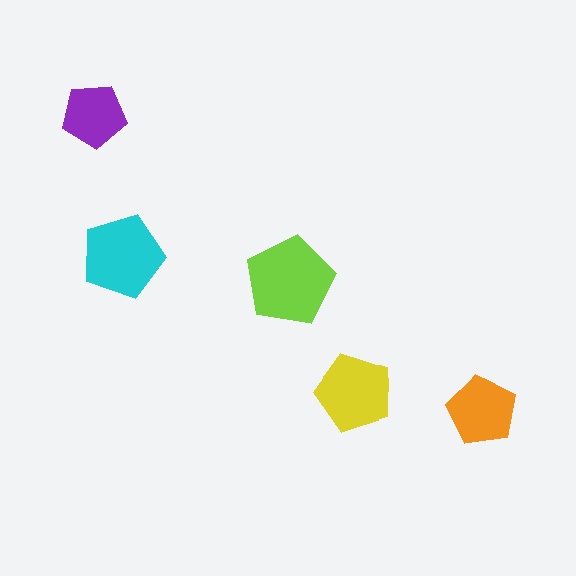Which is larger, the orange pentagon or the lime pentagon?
The lime one.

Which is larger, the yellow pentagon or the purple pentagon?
The yellow one.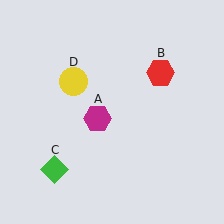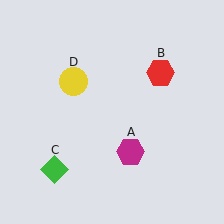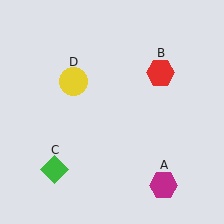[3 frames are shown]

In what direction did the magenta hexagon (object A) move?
The magenta hexagon (object A) moved down and to the right.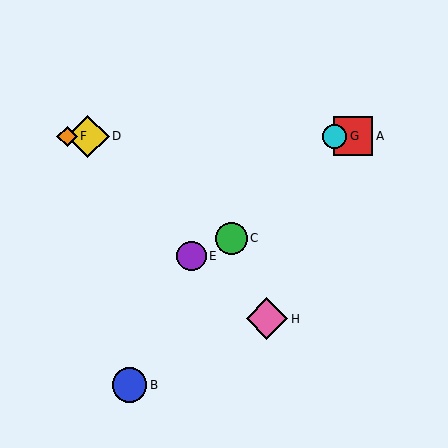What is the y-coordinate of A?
Object A is at y≈136.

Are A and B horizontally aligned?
No, A is at y≈136 and B is at y≈385.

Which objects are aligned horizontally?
Objects A, D, F, G are aligned horizontally.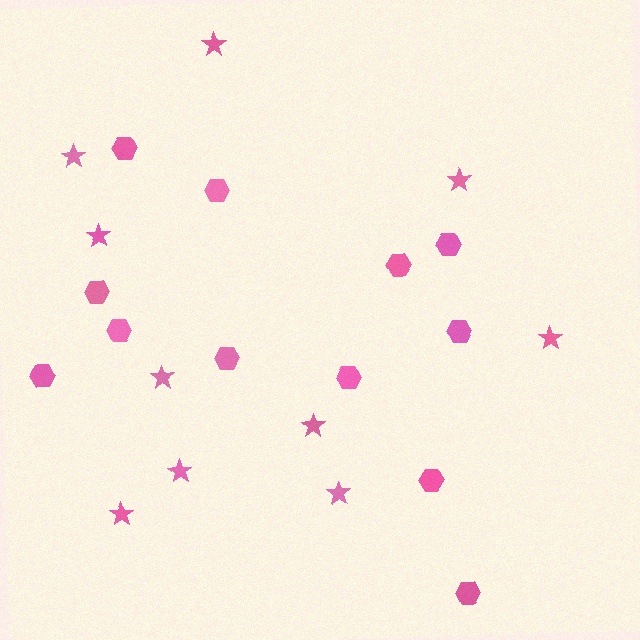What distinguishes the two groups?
There are 2 groups: one group of hexagons (12) and one group of stars (10).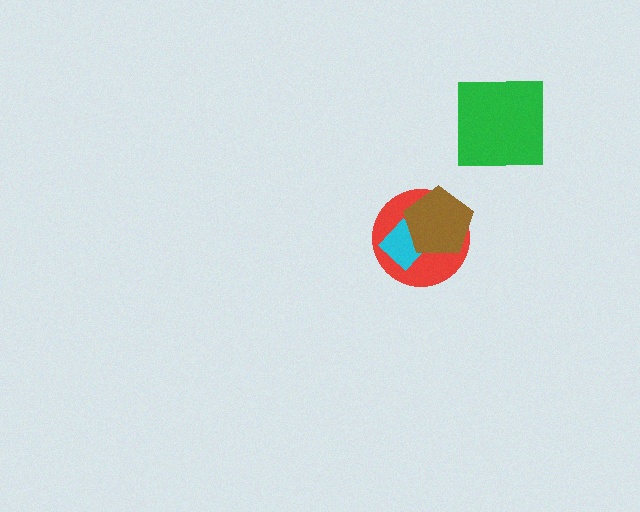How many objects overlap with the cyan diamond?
2 objects overlap with the cyan diamond.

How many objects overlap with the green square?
0 objects overlap with the green square.